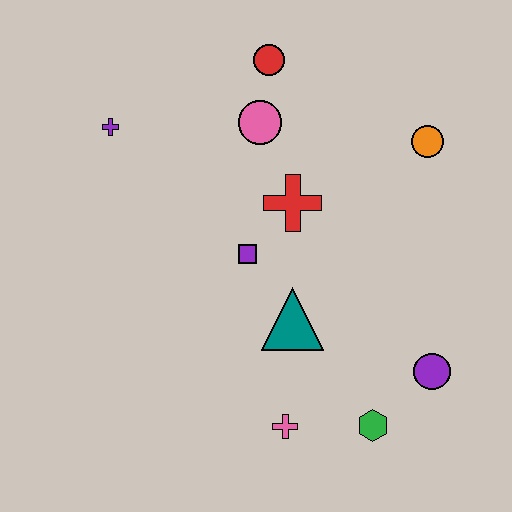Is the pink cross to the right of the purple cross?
Yes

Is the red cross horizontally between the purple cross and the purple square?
No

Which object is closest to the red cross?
The purple square is closest to the red cross.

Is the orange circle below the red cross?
No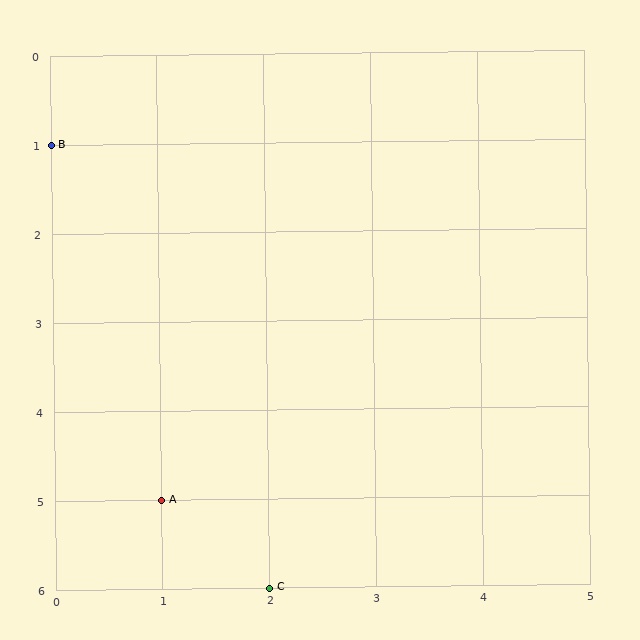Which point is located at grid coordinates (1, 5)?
Point A is at (1, 5).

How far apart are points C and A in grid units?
Points C and A are 1 column and 1 row apart (about 1.4 grid units diagonally).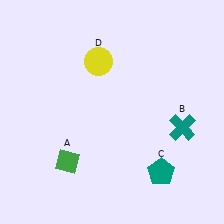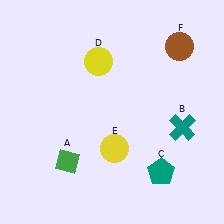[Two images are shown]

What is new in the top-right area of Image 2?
A brown circle (F) was added in the top-right area of Image 2.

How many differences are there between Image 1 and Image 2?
There are 2 differences between the two images.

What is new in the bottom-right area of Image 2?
A yellow circle (E) was added in the bottom-right area of Image 2.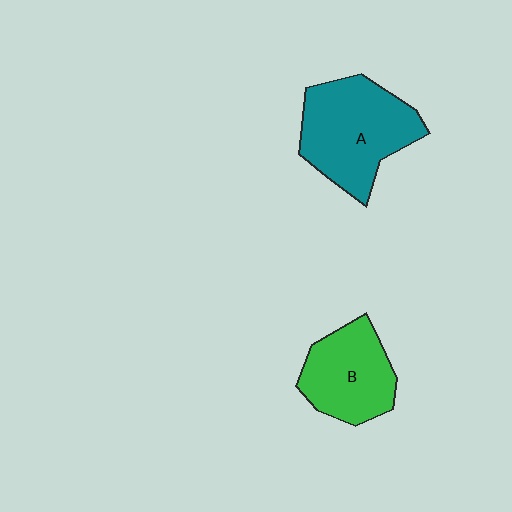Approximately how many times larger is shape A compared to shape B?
Approximately 1.4 times.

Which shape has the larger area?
Shape A (teal).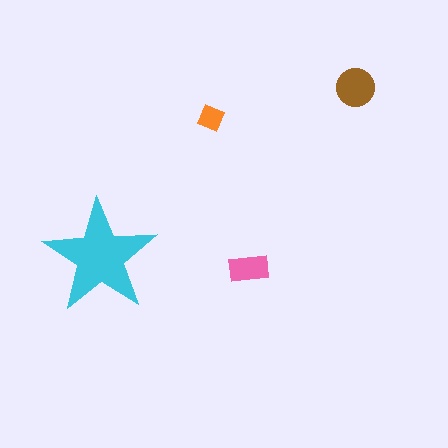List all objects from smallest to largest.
The orange diamond, the pink rectangle, the brown circle, the cyan star.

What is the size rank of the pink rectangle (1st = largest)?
3rd.